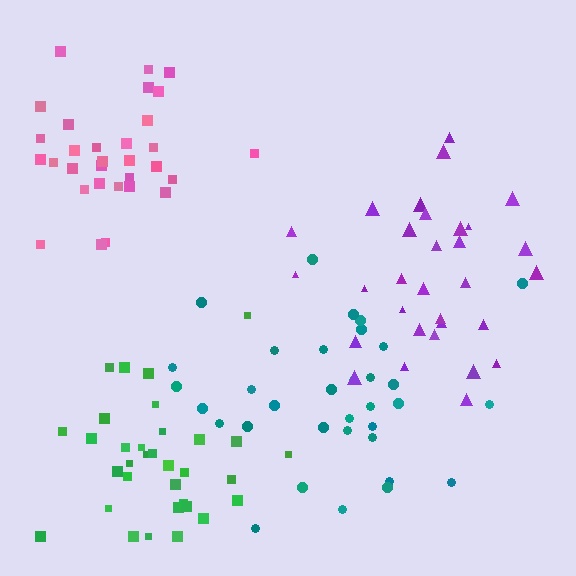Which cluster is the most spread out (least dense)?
Teal.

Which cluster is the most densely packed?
Pink.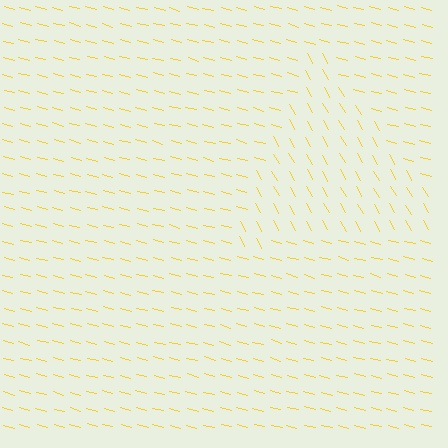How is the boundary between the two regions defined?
The boundary is defined purely by a change in line orientation (approximately 45 degrees difference). All lines are the same color and thickness.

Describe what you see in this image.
The image is filled with small yellow line segments. A triangle region in the image has lines oriented differently from the surrounding lines, creating a visible texture boundary.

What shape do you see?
I see a triangle.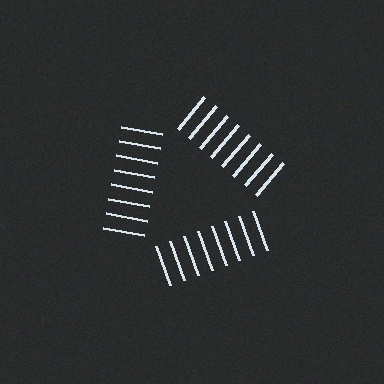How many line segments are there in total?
24 — 8 along each of the 3 edges.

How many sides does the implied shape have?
3 sides — the line-ends trace a triangle.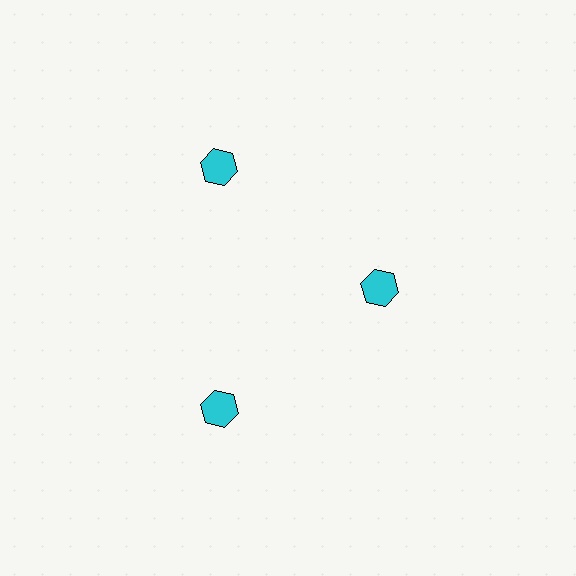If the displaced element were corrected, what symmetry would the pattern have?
It would have 3-fold rotational symmetry — the pattern would map onto itself every 120 degrees.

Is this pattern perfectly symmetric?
No. The 3 cyan hexagons are arranged in a ring, but one element near the 3 o'clock position is pulled inward toward the center, breaking the 3-fold rotational symmetry.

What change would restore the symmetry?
The symmetry would be restored by moving it outward, back onto the ring so that all 3 hexagons sit at equal angles and equal distance from the center.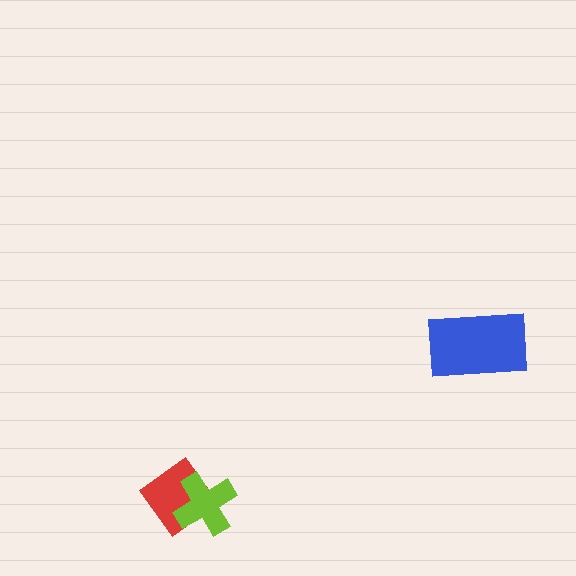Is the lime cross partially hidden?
No, no other shape covers it.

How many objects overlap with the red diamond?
1 object overlaps with the red diamond.